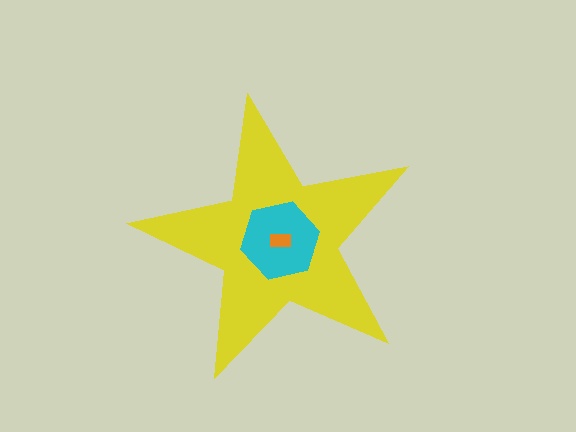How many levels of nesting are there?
3.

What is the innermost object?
The orange rectangle.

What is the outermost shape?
The yellow star.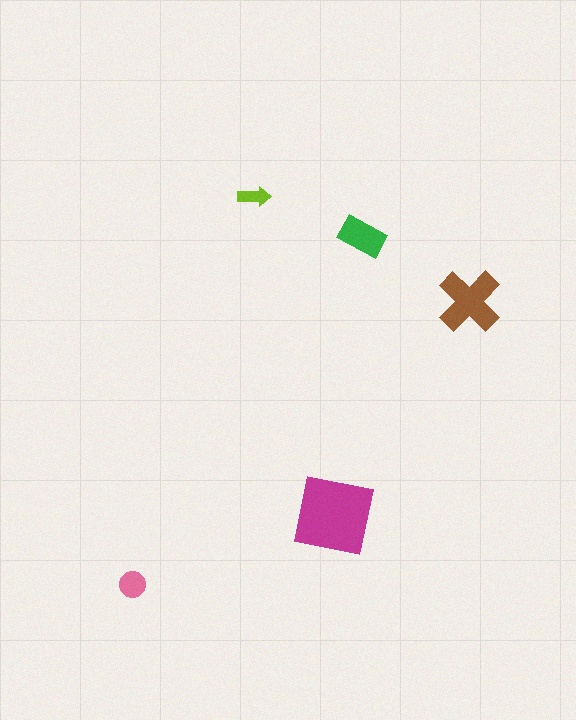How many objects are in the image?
There are 5 objects in the image.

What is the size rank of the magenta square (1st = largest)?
1st.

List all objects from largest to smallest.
The magenta square, the brown cross, the green rectangle, the pink circle, the lime arrow.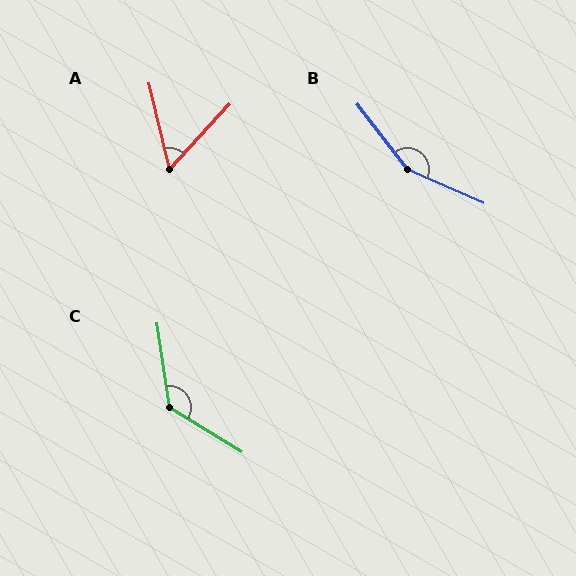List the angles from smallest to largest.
A (56°), C (130°), B (151°).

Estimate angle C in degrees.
Approximately 130 degrees.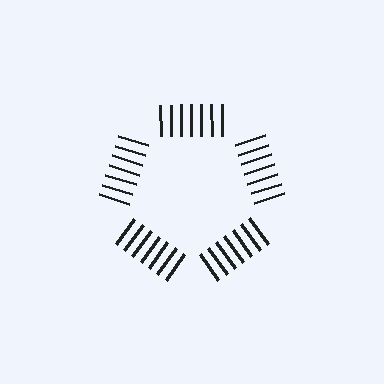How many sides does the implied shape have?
5 sides — the line-ends trace a pentagon.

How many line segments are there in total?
35 — 7 along each of the 5 edges.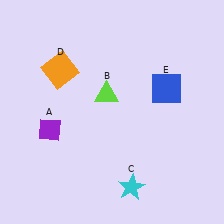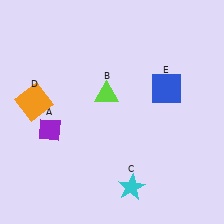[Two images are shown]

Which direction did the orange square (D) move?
The orange square (D) moved down.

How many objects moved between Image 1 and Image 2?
1 object moved between the two images.